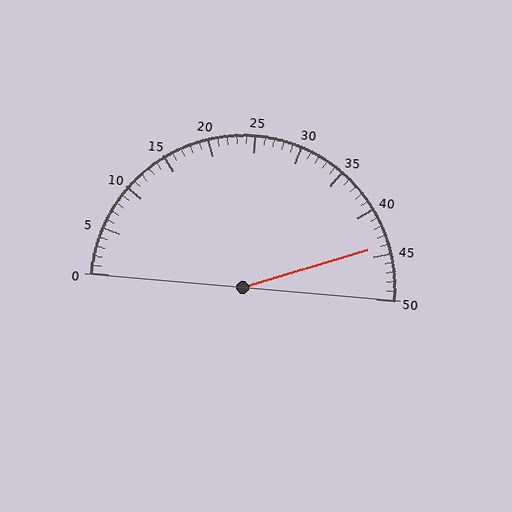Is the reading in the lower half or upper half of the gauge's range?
The reading is in the upper half of the range (0 to 50).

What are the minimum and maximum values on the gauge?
The gauge ranges from 0 to 50.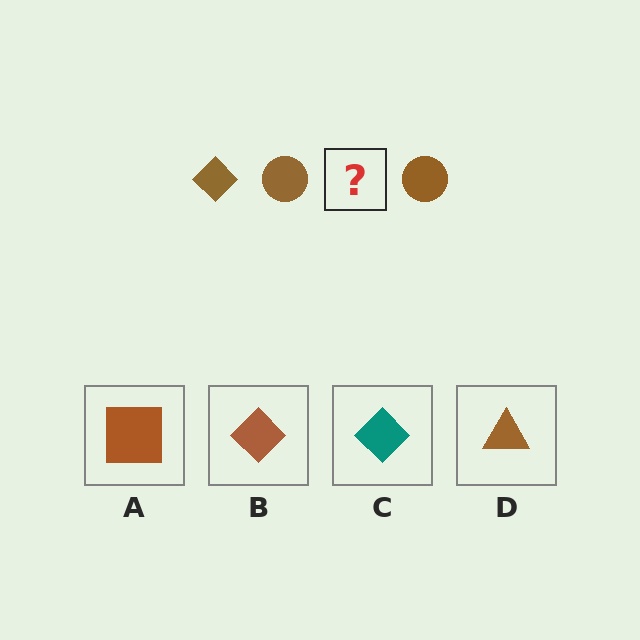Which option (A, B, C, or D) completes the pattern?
B.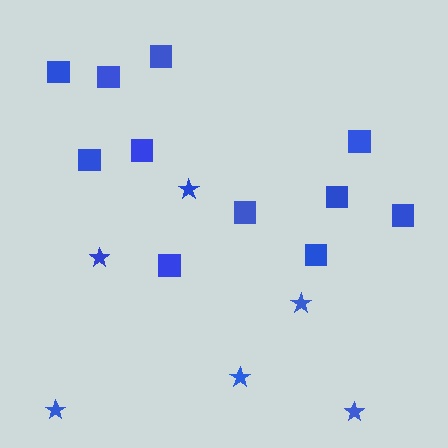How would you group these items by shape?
There are 2 groups: one group of squares (11) and one group of stars (6).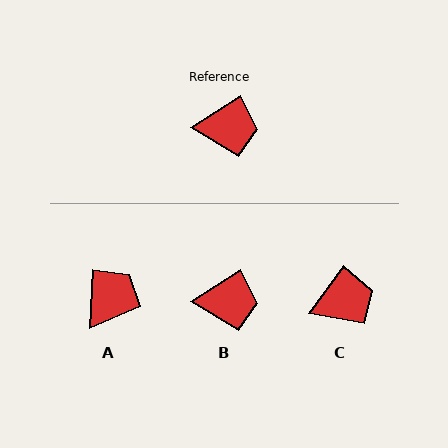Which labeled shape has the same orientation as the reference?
B.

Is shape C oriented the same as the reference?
No, it is off by about 22 degrees.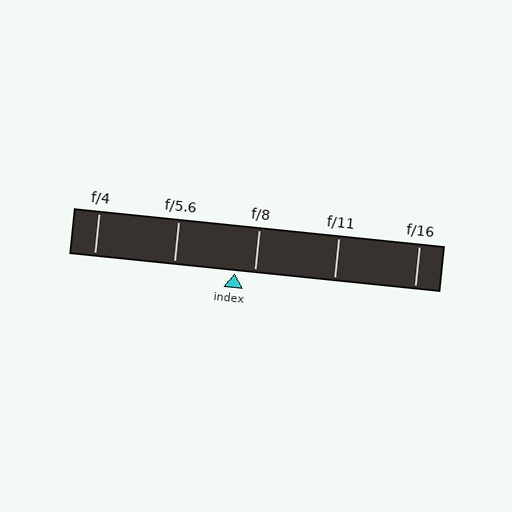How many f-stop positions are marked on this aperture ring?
There are 5 f-stop positions marked.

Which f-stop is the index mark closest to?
The index mark is closest to f/8.